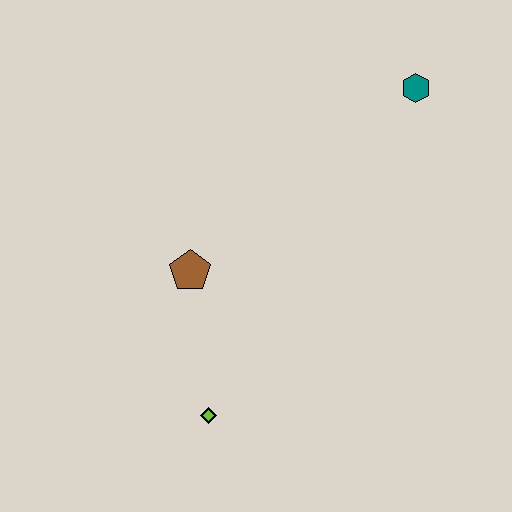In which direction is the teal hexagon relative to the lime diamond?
The teal hexagon is above the lime diamond.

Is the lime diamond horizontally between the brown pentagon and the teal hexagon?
Yes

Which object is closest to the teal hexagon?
The brown pentagon is closest to the teal hexagon.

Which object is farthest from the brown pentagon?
The teal hexagon is farthest from the brown pentagon.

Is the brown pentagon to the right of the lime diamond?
No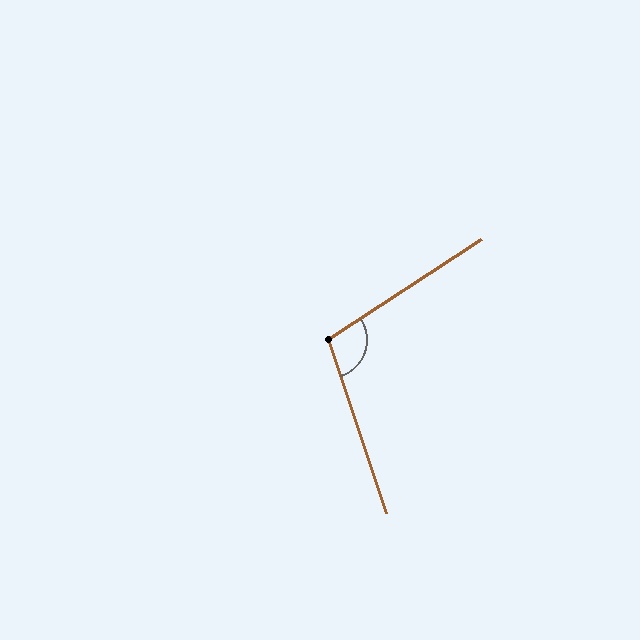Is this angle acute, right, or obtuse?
It is obtuse.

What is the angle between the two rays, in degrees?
Approximately 105 degrees.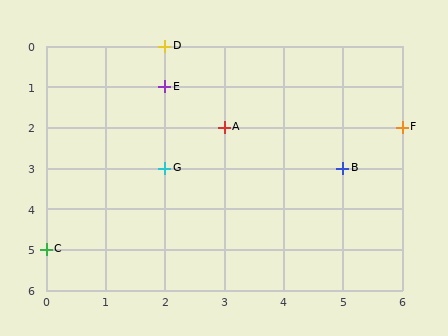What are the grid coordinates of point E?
Point E is at grid coordinates (2, 1).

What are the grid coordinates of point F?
Point F is at grid coordinates (6, 2).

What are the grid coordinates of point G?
Point G is at grid coordinates (2, 3).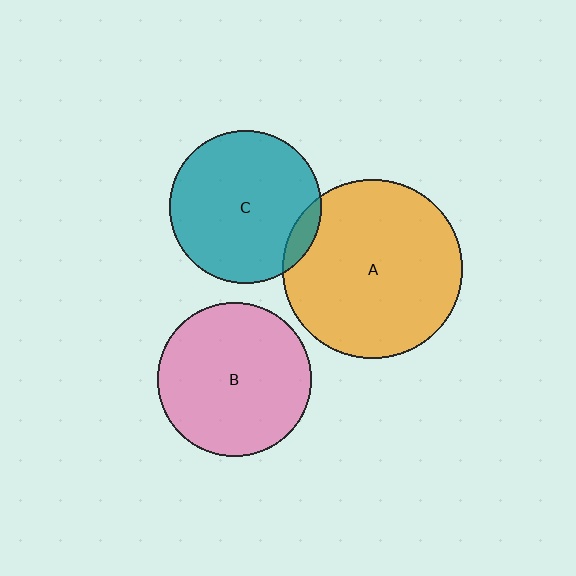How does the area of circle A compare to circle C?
Approximately 1.4 times.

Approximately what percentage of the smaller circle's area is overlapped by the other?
Approximately 10%.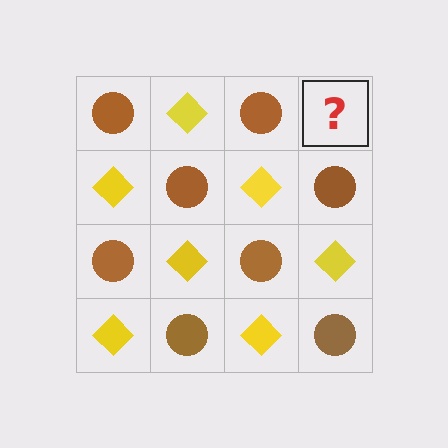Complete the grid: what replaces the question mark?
The question mark should be replaced with a yellow diamond.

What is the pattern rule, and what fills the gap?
The rule is that it alternates brown circle and yellow diamond in a checkerboard pattern. The gap should be filled with a yellow diamond.